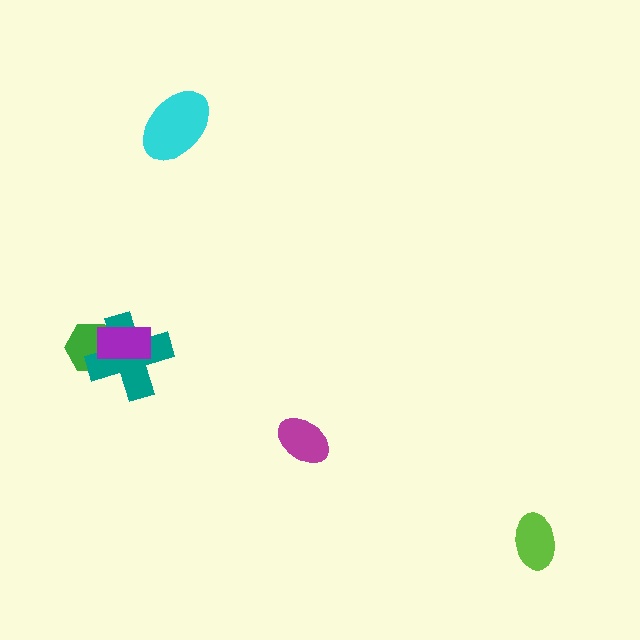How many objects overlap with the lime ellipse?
0 objects overlap with the lime ellipse.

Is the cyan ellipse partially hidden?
No, no other shape covers it.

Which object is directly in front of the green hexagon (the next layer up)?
The teal cross is directly in front of the green hexagon.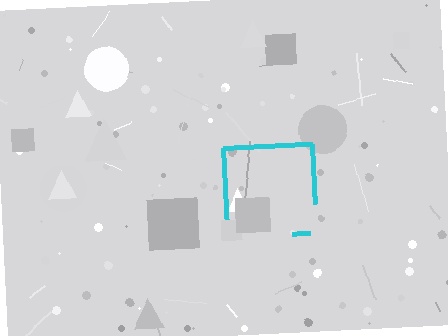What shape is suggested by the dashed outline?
The dashed outline suggests a square.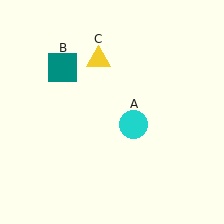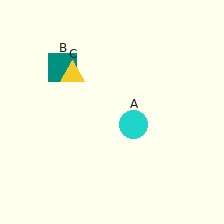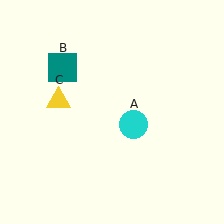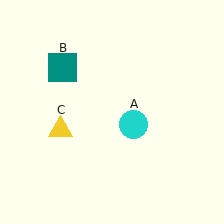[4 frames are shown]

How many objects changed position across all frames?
1 object changed position: yellow triangle (object C).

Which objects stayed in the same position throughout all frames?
Cyan circle (object A) and teal square (object B) remained stationary.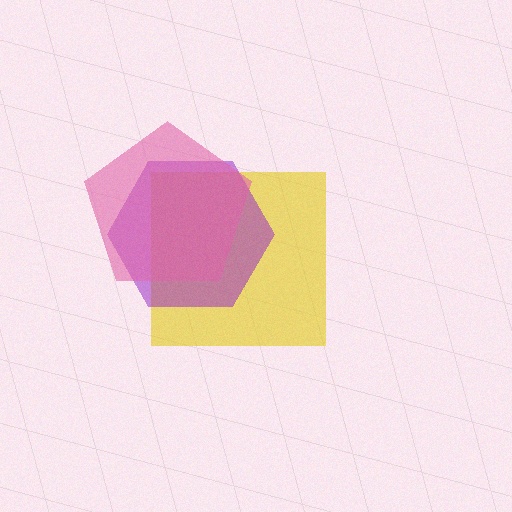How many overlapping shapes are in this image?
There are 3 overlapping shapes in the image.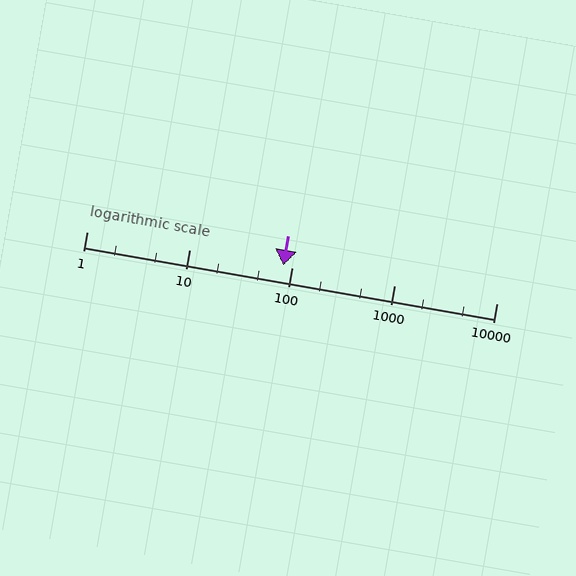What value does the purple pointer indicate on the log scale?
The pointer indicates approximately 83.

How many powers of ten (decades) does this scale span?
The scale spans 4 decades, from 1 to 10000.